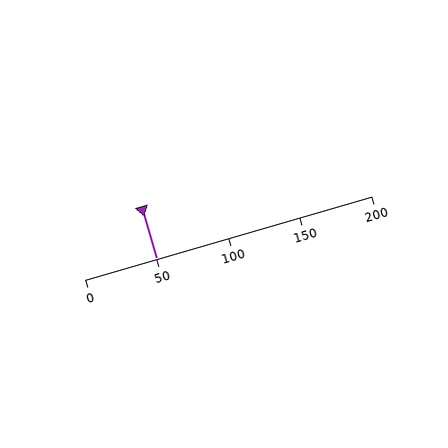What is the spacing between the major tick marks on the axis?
The major ticks are spaced 50 apart.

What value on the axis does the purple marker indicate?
The marker indicates approximately 50.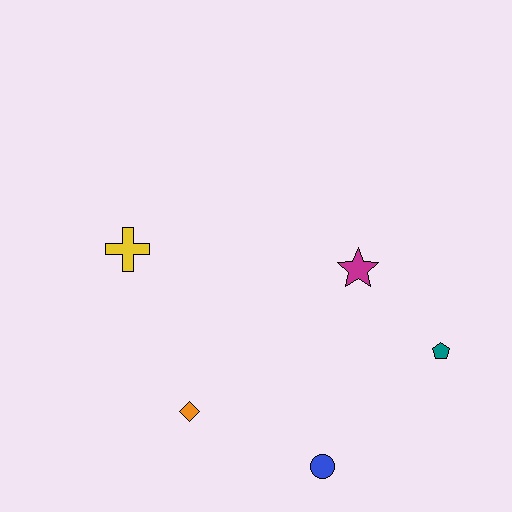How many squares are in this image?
There are no squares.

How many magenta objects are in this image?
There is 1 magenta object.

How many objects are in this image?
There are 5 objects.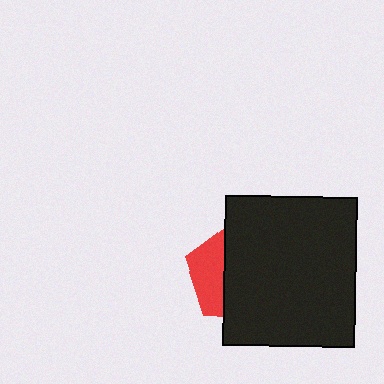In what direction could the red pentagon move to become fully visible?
The red pentagon could move left. That would shift it out from behind the black rectangle entirely.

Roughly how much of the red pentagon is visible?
A small part of it is visible (roughly 35%).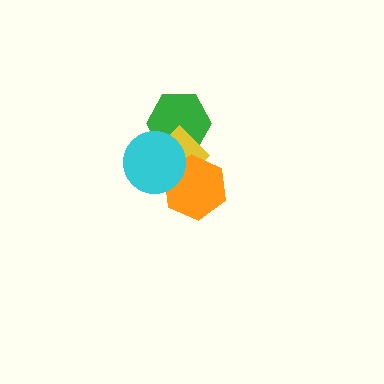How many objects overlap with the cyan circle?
3 objects overlap with the cyan circle.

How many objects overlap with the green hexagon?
2 objects overlap with the green hexagon.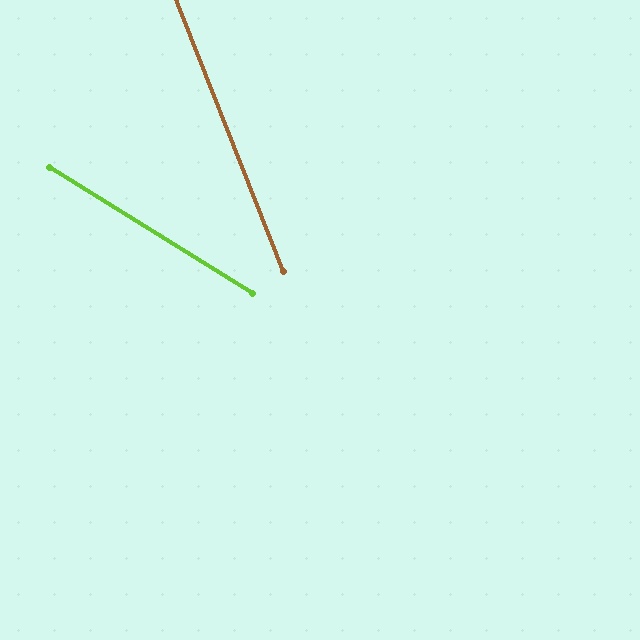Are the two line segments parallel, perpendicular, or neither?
Neither parallel nor perpendicular — they differ by about 37°.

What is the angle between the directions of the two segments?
Approximately 37 degrees.